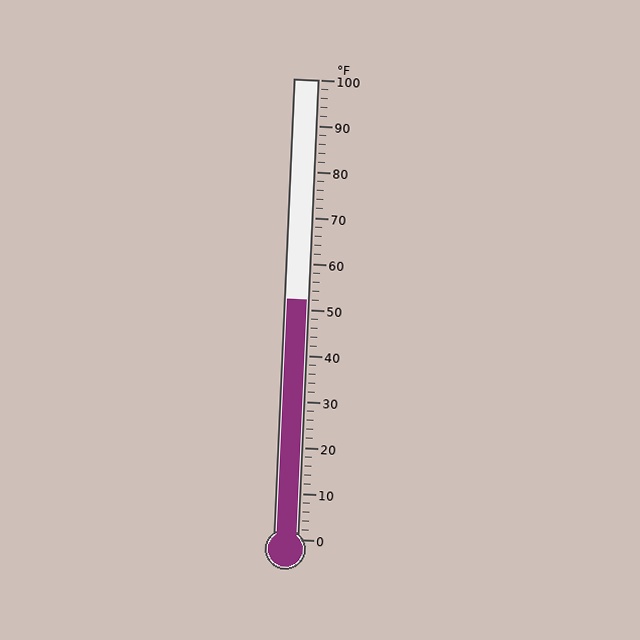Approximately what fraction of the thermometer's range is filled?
The thermometer is filled to approximately 50% of its range.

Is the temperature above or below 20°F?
The temperature is above 20°F.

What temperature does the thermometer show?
The thermometer shows approximately 52°F.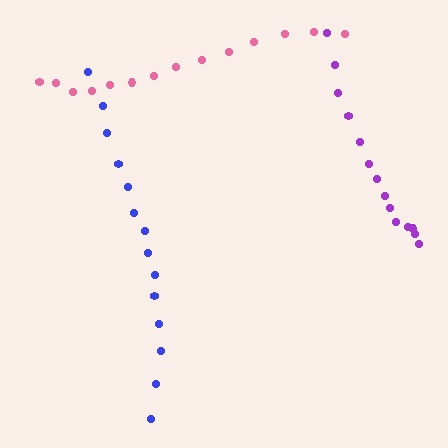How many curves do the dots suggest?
There are 3 distinct paths.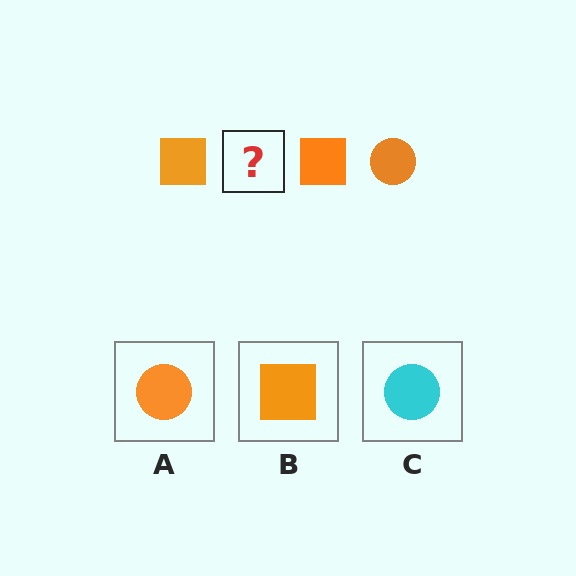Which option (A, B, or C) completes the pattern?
A.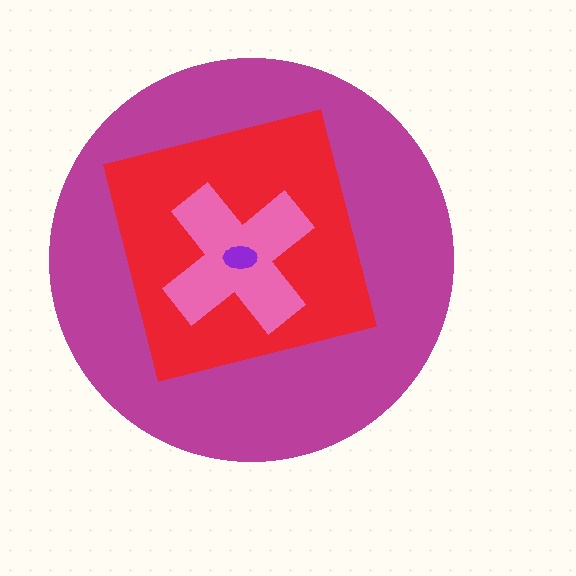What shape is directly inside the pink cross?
The purple ellipse.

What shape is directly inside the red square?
The pink cross.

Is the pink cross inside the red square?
Yes.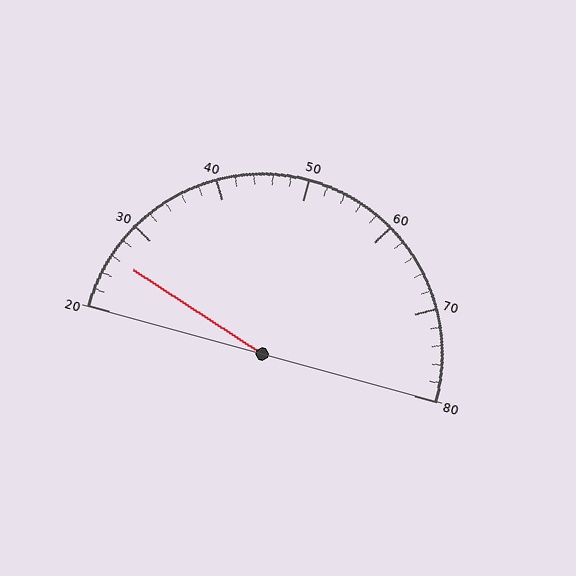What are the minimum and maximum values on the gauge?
The gauge ranges from 20 to 80.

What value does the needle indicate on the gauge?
The needle indicates approximately 26.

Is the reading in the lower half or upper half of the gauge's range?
The reading is in the lower half of the range (20 to 80).